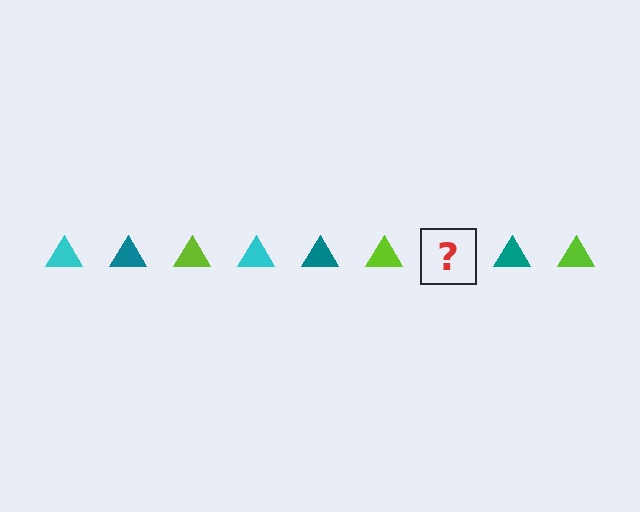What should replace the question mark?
The question mark should be replaced with a cyan triangle.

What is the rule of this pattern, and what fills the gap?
The rule is that the pattern cycles through cyan, teal, lime triangles. The gap should be filled with a cyan triangle.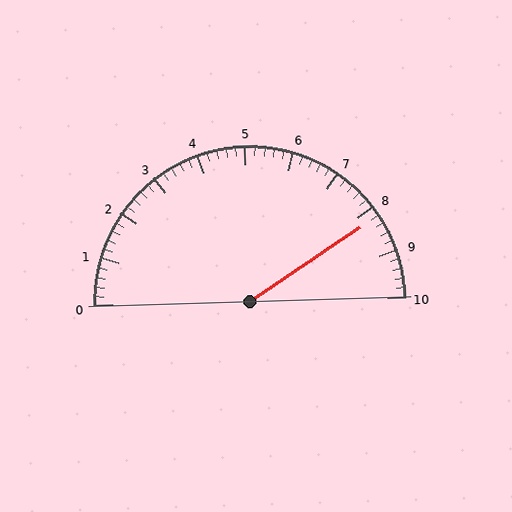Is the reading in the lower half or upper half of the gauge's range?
The reading is in the upper half of the range (0 to 10).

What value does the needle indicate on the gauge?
The needle indicates approximately 8.2.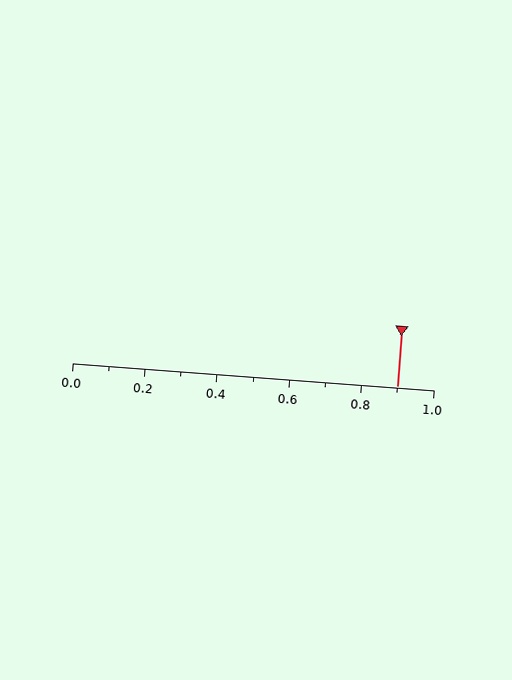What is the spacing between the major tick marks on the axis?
The major ticks are spaced 0.2 apart.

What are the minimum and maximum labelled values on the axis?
The axis runs from 0.0 to 1.0.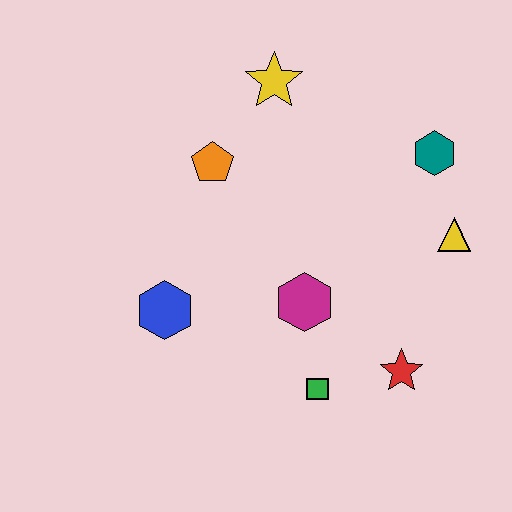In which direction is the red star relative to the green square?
The red star is to the right of the green square.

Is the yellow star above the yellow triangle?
Yes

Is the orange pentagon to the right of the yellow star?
No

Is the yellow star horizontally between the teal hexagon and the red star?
No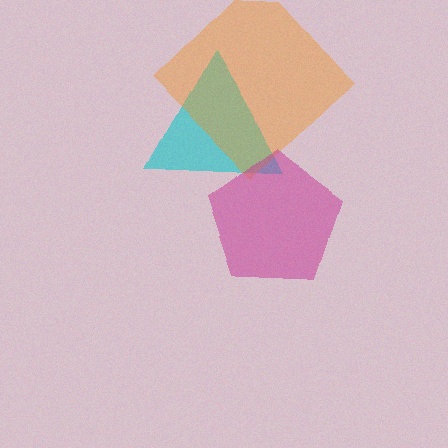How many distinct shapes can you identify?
There are 3 distinct shapes: a cyan triangle, an orange diamond, a magenta pentagon.